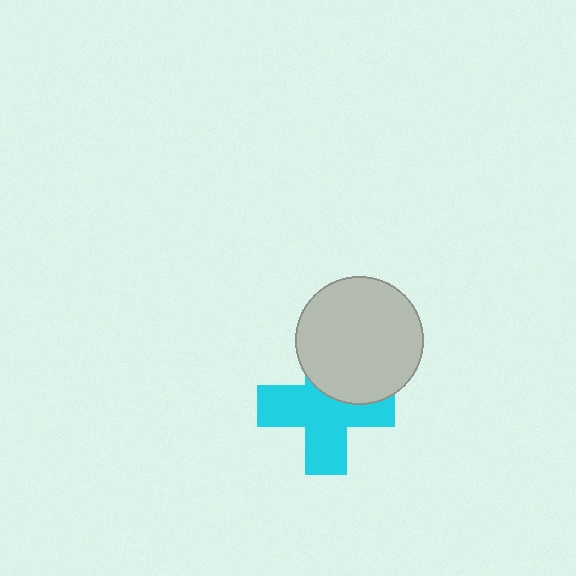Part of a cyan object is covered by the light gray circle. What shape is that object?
It is a cross.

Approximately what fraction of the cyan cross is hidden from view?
Roughly 32% of the cyan cross is hidden behind the light gray circle.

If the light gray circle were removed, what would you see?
You would see the complete cyan cross.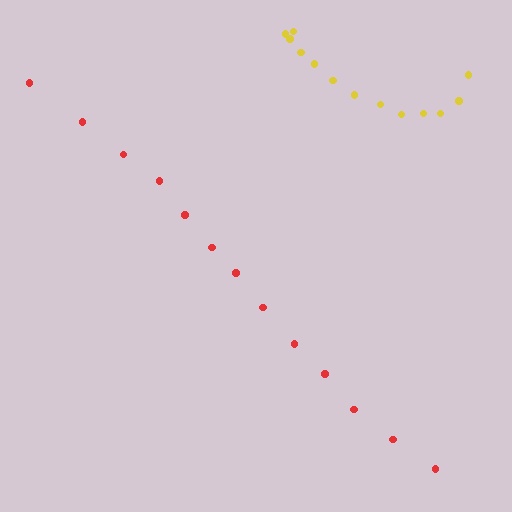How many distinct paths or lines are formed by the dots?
There are 2 distinct paths.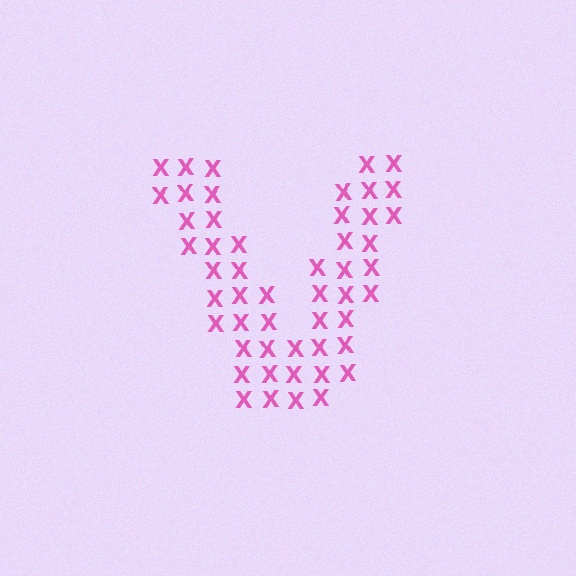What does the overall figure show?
The overall figure shows the letter V.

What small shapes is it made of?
It is made of small letter X's.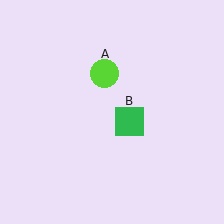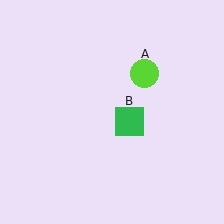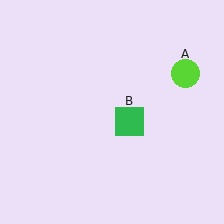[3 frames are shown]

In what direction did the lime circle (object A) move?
The lime circle (object A) moved right.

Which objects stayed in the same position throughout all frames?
Green square (object B) remained stationary.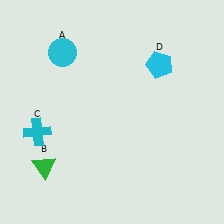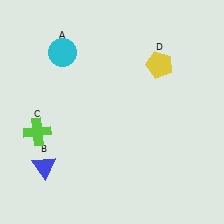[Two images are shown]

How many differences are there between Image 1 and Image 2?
There are 3 differences between the two images.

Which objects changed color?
B changed from green to blue. C changed from cyan to lime. D changed from cyan to yellow.